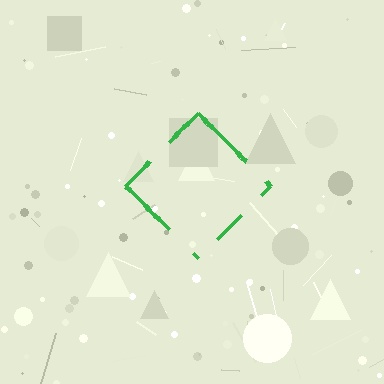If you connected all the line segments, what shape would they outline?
They would outline a diamond.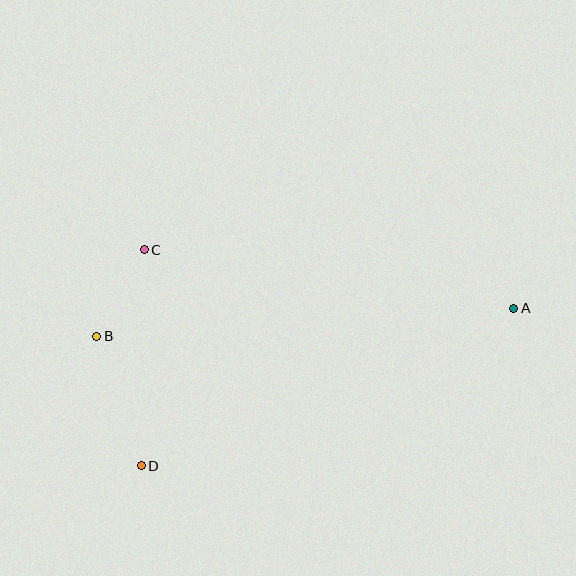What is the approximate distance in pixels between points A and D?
The distance between A and D is approximately 405 pixels.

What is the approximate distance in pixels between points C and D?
The distance between C and D is approximately 216 pixels.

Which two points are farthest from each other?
Points A and B are farthest from each other.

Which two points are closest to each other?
Points B and C are closest to each other.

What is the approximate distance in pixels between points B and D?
The distance between B and D is approximately 137 pixels.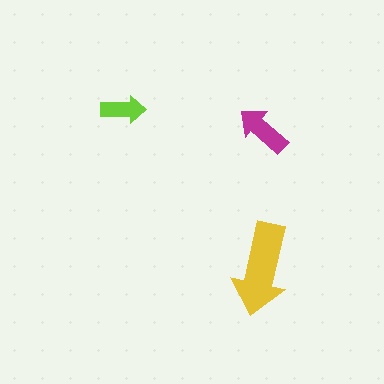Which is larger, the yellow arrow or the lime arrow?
The yellow one.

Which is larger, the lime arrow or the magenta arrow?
The magenta one.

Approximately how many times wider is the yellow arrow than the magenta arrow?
About 1.5 times wider.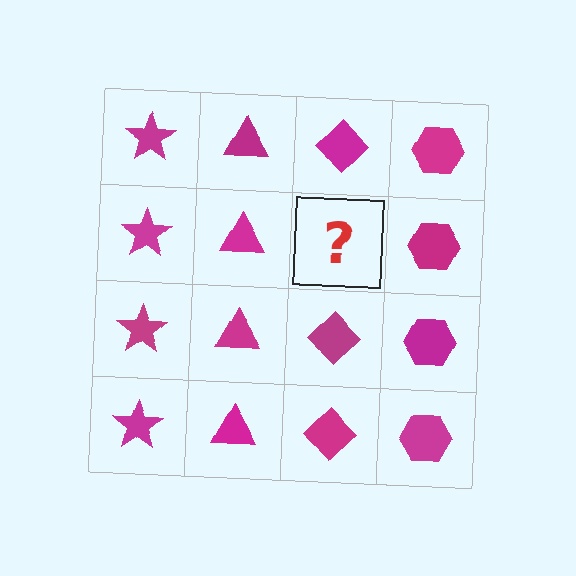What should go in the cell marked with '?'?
The missing cell should contain a magenta diamond.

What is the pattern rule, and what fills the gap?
The rule is that each column has a consistent shape. The gap should be filled with a magenta diamond.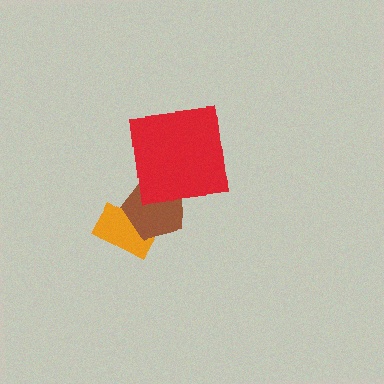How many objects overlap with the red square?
1 object overlaps with the red square.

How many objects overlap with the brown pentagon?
2 objects overlap with the brown pentagon.